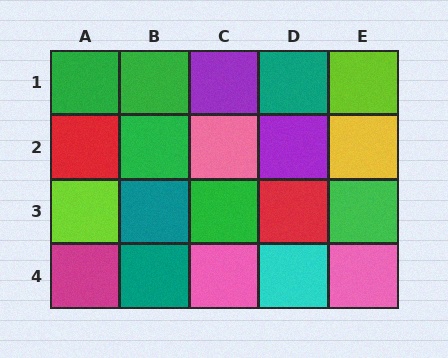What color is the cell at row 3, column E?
Green.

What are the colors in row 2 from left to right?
Red, green, pink, purple, yellow.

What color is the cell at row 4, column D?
Cyan.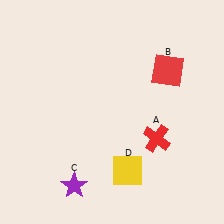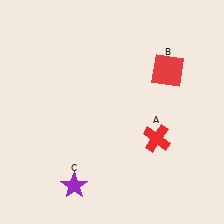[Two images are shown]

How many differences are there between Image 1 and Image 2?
There is 1 difference between the two images.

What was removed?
The yellow square (D) was removed in Image 2.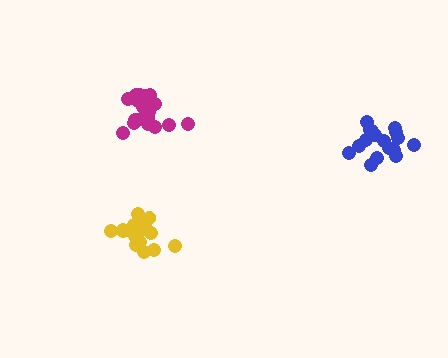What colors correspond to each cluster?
The clusters are colored: blue, yellow, magenta.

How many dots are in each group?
Group 1: 17 dots, Group 2: 17 dots, Group 3: 20 dots (54 total).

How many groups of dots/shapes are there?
There are 3 groups.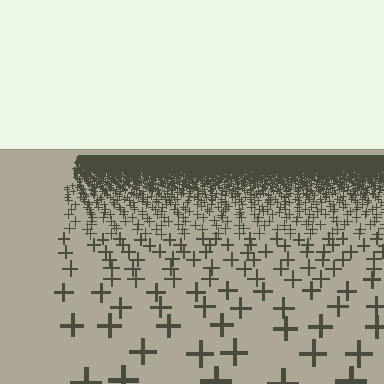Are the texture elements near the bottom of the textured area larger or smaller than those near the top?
Larger. Near the bottom, elements are closer to the viewer and appear at a bigger on-screen size.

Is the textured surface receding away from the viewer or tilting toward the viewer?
The surface is receding away from the viewer. Texture elements get smaller and denser toward the top.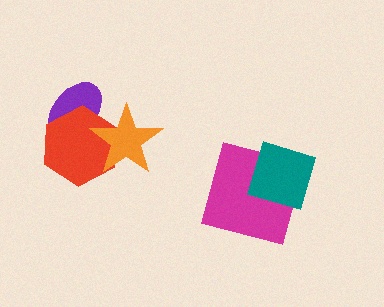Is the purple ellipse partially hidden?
Yes, it is partially covered by another shape.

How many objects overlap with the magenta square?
1 object overlaps with the magenta square.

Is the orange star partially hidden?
No, no other shape covers it.